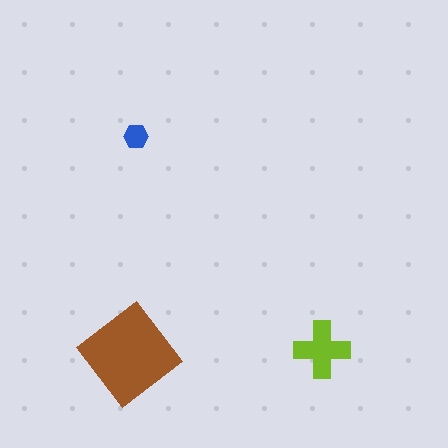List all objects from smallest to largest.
The blue hexagon, the lime cross, the brown diamond.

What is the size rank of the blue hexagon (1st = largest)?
3rd.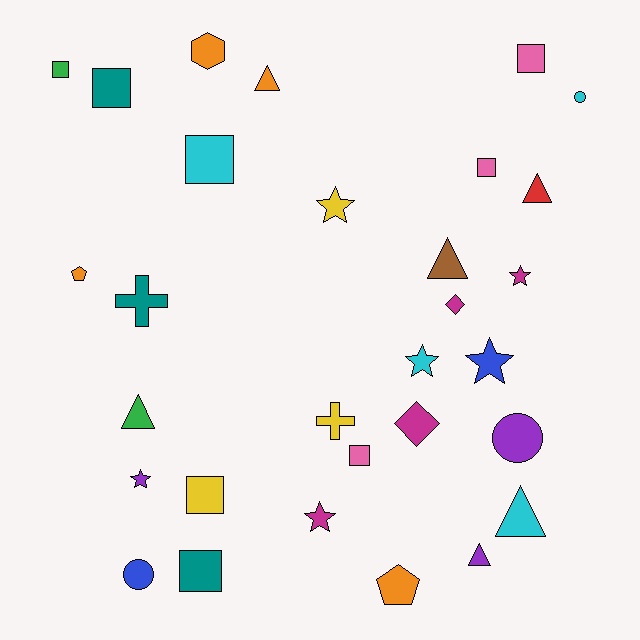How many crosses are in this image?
There are 2 crosses.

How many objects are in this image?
There are 30 objects.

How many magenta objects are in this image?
There are 4 magenta objects.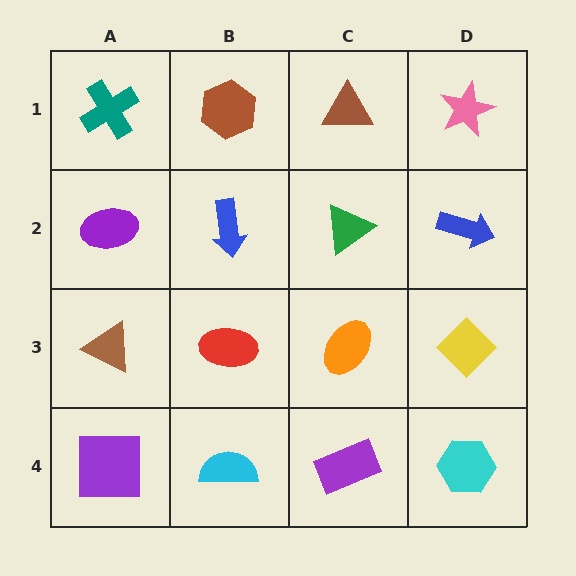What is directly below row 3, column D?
A cyan hexagon.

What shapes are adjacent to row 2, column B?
A brown hexagon (row 1, column B), a red ellipse (row 3, column B), a purple ellipse (row 2, column A), a green triangle (row 2, column C).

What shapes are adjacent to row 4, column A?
A brown triangle (row 3, column A), a cyan semicircle (row 4, column B).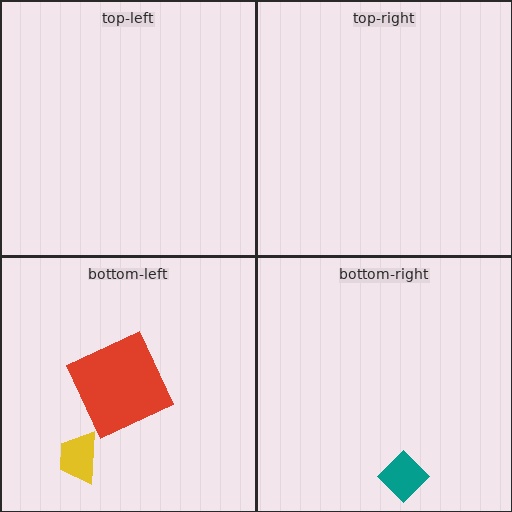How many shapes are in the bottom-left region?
2.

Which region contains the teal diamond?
The bottom-right region.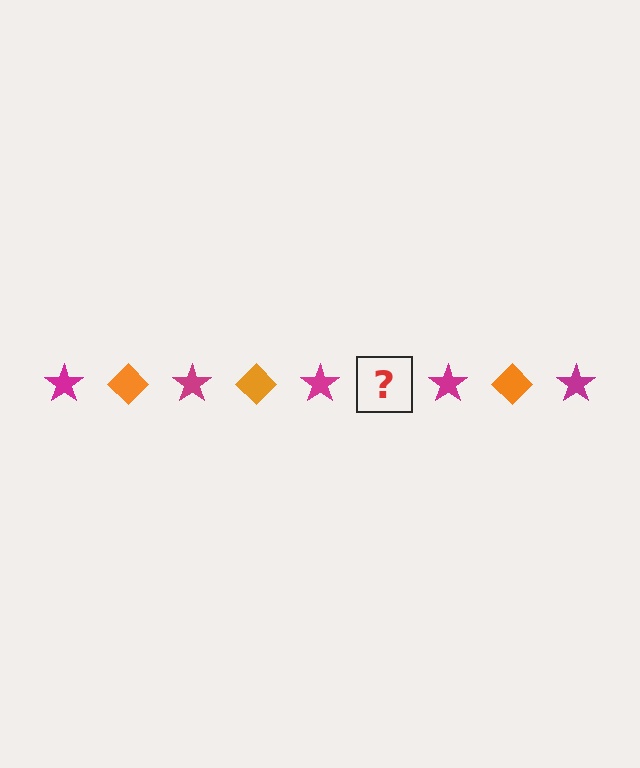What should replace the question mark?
The question mark should be replaced with an orange diamond.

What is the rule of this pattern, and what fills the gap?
The rule is that the pattern alternates between magenta star and orange diamond. The gap should be filled with an orange diamond.